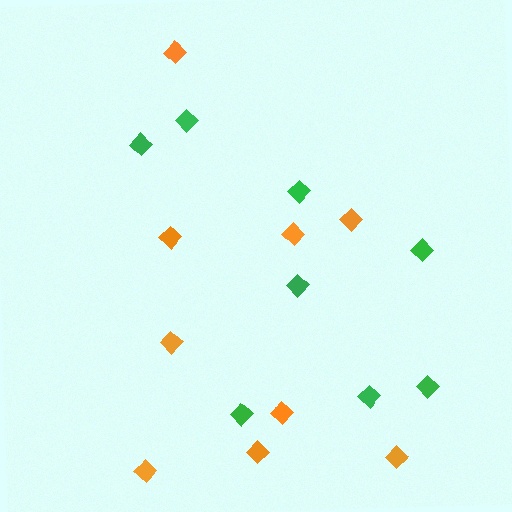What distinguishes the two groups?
There are 2 groups: one group of orange diamonds (9) and one group of green diamonds (8).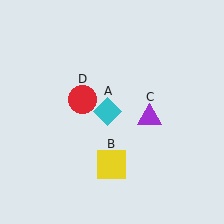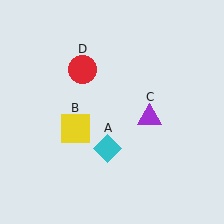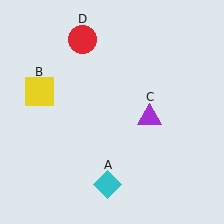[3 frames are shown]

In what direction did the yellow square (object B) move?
The yellow square (object B) moved up and to the left.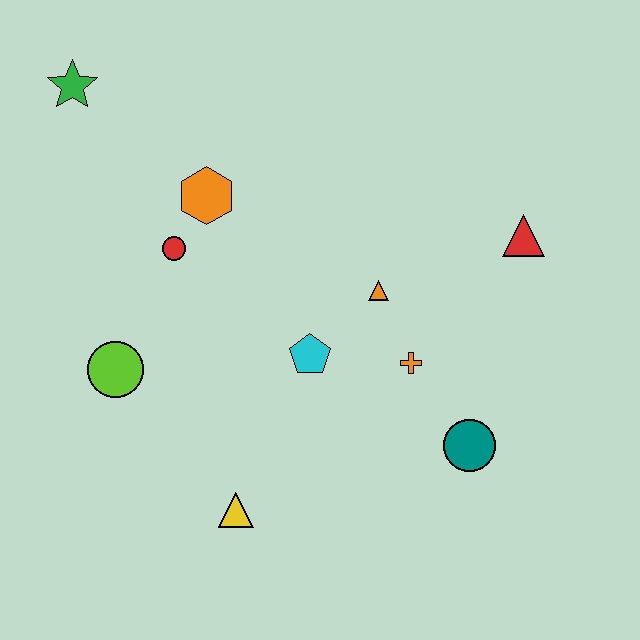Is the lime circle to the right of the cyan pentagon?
No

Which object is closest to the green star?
The orange hexagon is closest to the green star.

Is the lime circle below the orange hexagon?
Yes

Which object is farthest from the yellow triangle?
The green star is farthest from the yellow triangle.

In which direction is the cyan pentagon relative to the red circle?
The cyan pentagon is to the right of the red circle.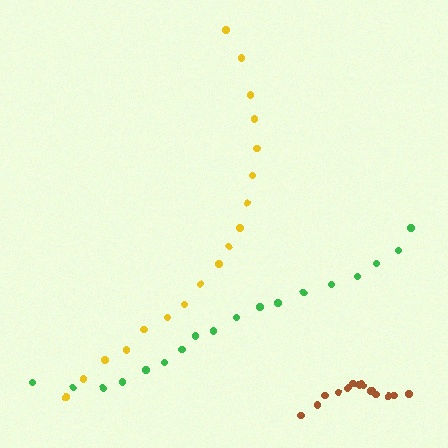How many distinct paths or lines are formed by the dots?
There are 3 distinct paths.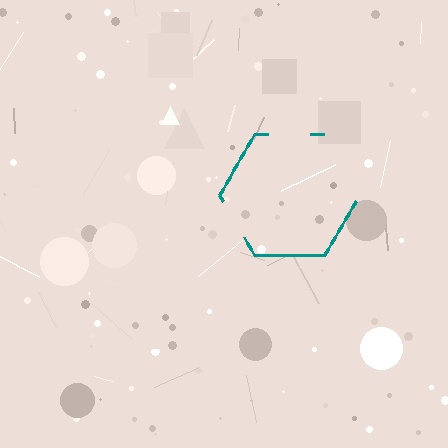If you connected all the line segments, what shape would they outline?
They would outline a hexagon.